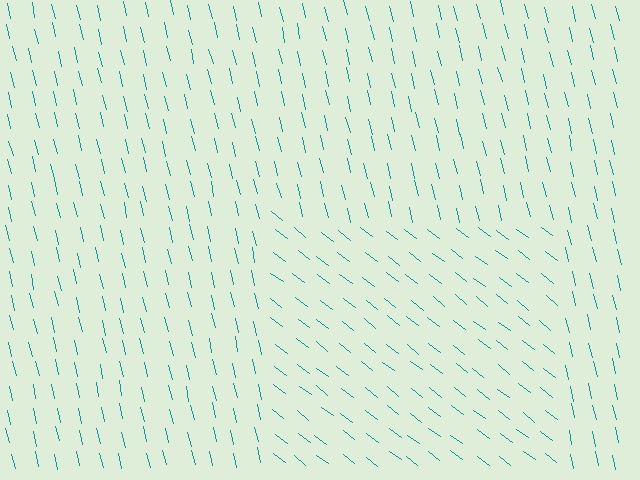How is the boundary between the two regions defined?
The boundary is defined purely by a change in line orientation (approximately 39 degrees difference). All lines are the same color and thickness.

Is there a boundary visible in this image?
Yes, there is a texture boundary formed by a change in line orientation.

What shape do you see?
I see a rectangle.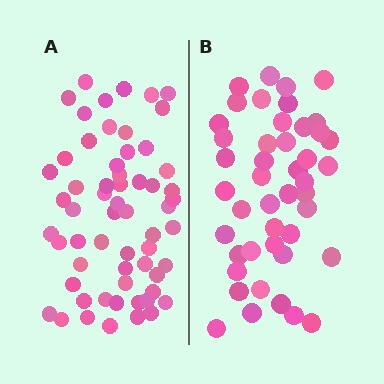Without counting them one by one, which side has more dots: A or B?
Region A (the left region) has more dots.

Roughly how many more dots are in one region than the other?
Region A has approximately 15 more dots than region B.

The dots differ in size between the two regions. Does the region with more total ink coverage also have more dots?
No. Region B has more total ink coverage because its dots are larger, but region A actually contains more individual dots. Total area can be misleading — the number of items is what matters here.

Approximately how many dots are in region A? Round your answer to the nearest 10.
About 60 dots.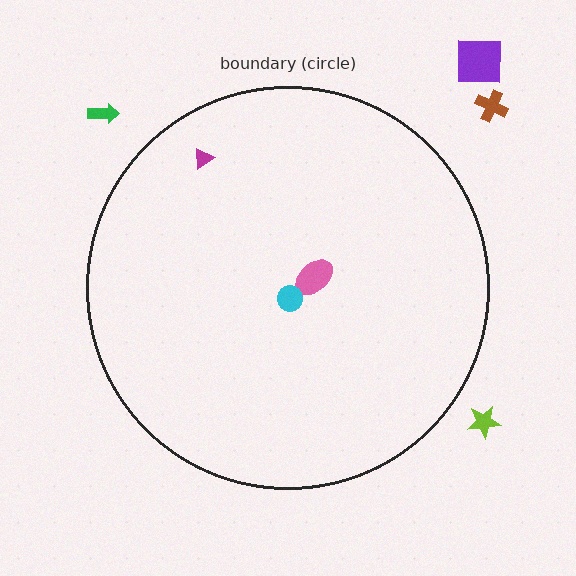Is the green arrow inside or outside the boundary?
Outside.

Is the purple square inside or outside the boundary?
Outside.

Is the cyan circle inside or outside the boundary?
Inside.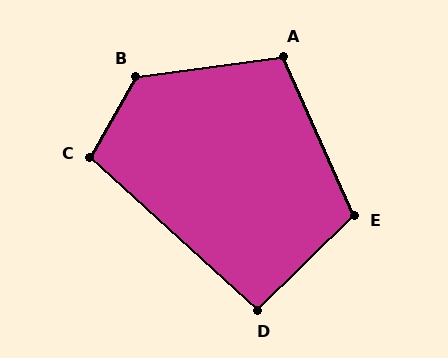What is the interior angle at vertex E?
Approximately 110 degrees (obtuse).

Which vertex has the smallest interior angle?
D, at approximately 93 degrees.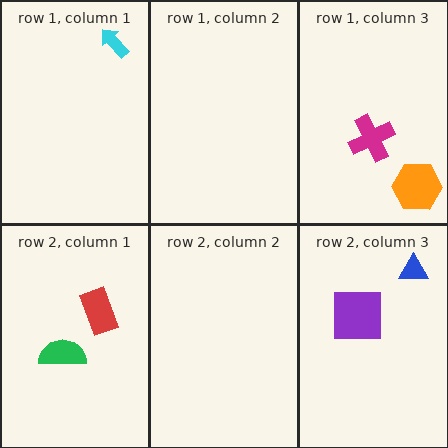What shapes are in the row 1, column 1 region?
The cyan arrow.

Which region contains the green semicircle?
The row 2, column 1 region.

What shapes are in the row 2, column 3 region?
The blue triangle, the purple square.